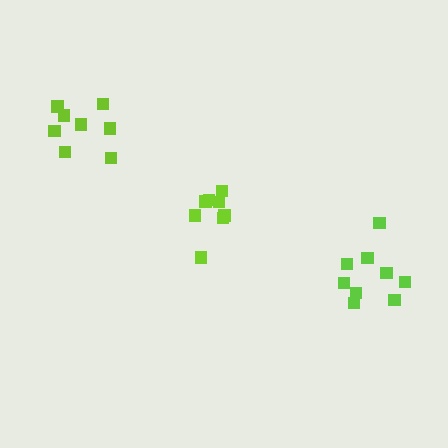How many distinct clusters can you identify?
There are 3 distinct clusters.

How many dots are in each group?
Group 1: 8 dots, Group 2: 8 dots, Group 3: 9 dots (25 total).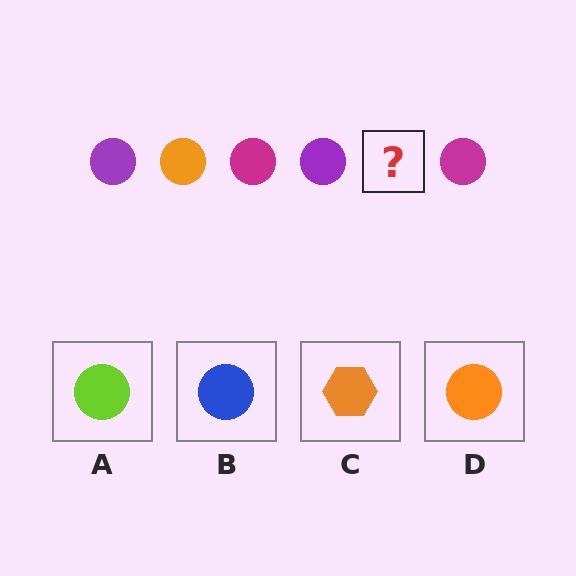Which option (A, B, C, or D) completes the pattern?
D.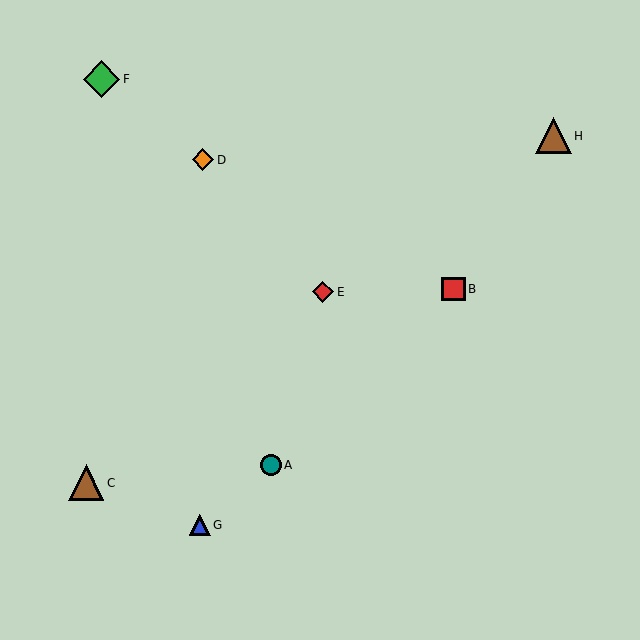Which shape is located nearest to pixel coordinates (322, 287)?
The red diamond (labeled E) at (323, 292) is nearest to that location.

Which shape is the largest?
The green diamond (labeled F) is the largest.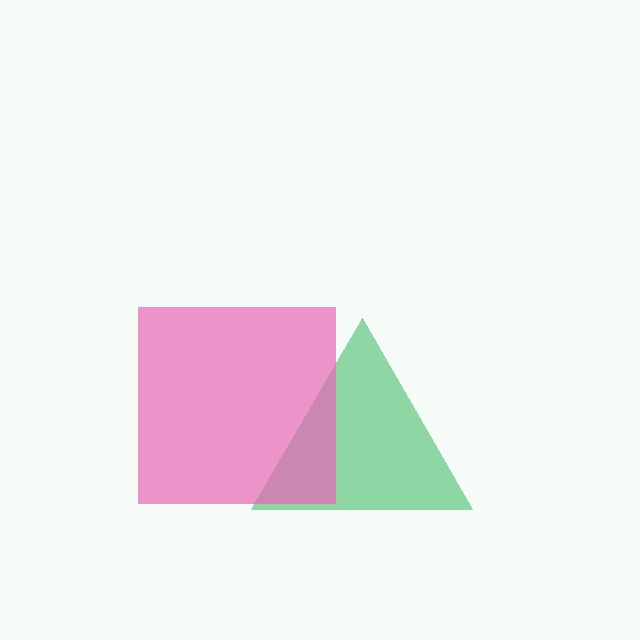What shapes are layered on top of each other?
The layered shapes are: a green triangle, a pink square.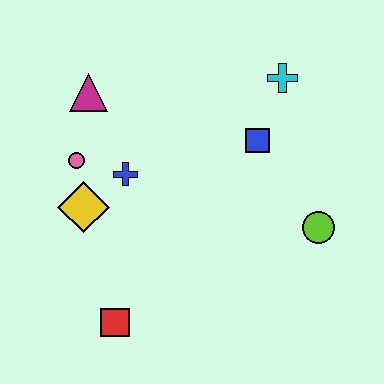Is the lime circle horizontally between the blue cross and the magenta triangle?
No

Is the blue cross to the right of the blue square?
No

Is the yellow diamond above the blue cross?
No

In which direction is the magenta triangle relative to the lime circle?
The magenta triangle is to the left of the lime circle.